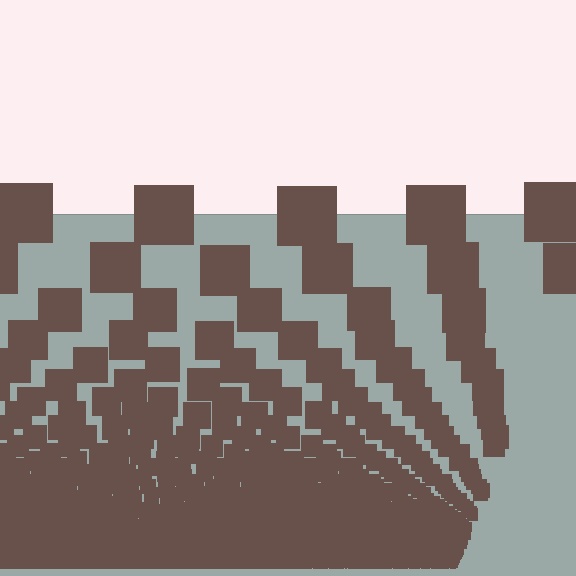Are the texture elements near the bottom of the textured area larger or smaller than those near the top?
Smaller. The gradient is inverted — elements near the bottom are smaller and denser.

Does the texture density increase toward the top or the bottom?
Density increases toward the bottom.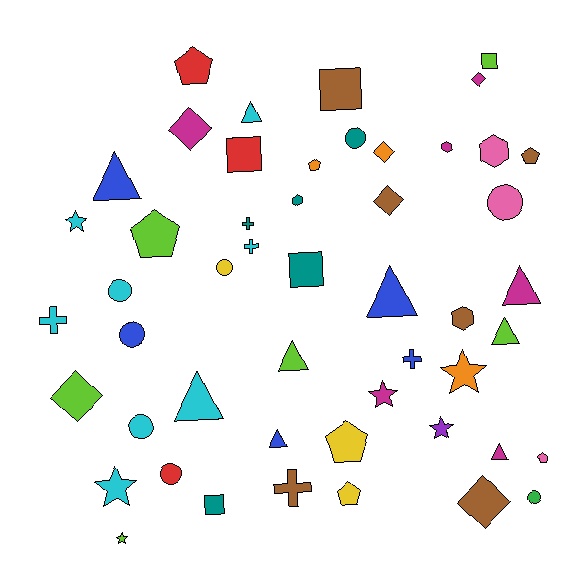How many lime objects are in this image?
There are 6 lime objects.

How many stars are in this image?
There are 6 stars.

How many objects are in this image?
There are 50 objects.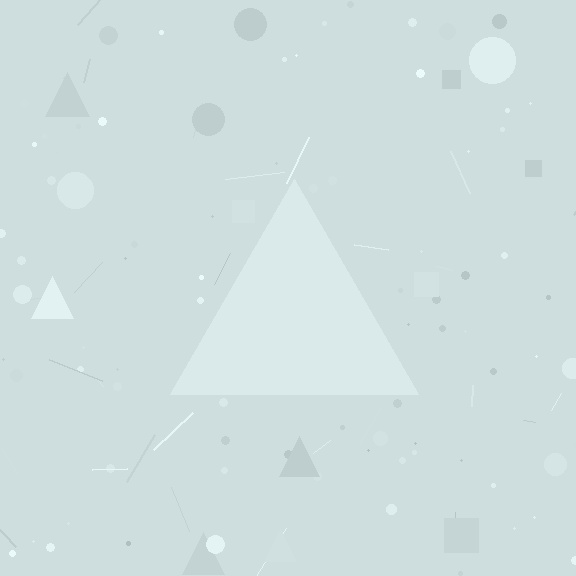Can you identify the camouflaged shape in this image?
The camouflaged shape is a triangle.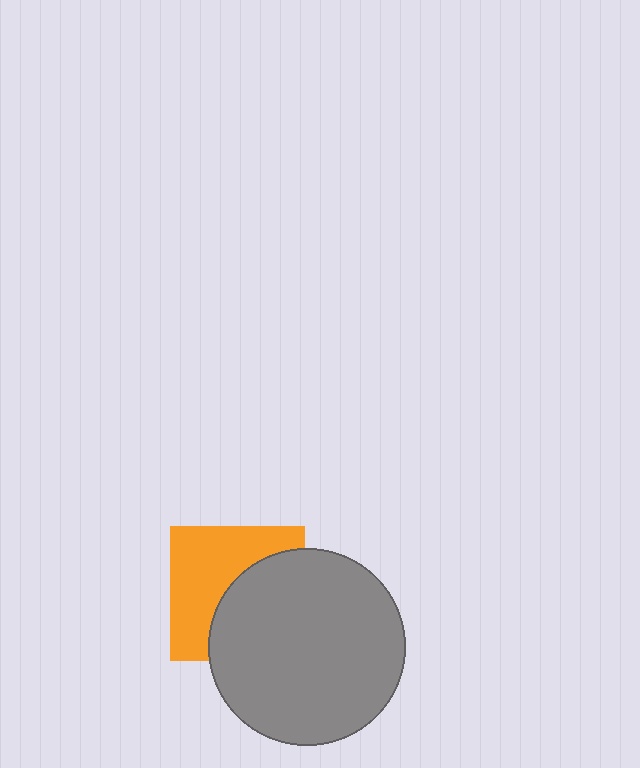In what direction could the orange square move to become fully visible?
The orange square could move left. That would shift it out from behind the gray circle entirely.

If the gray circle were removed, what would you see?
You would see the complete orange square.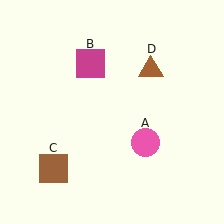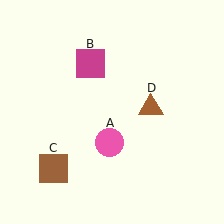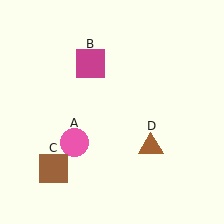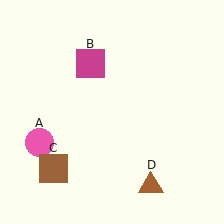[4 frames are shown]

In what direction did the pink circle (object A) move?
The pink circle (object A) moved left.